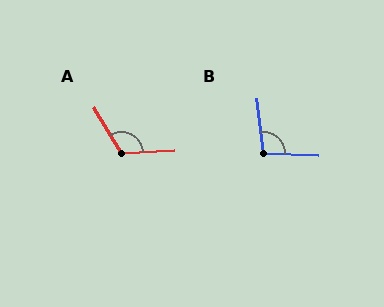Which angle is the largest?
A, at approximately 118 degrees.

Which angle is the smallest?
B, at approximately 98 degrees.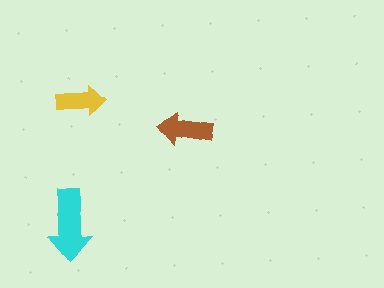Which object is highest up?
The yellow arrow is topmost.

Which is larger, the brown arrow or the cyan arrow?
The cyan one.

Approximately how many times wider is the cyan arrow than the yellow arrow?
About 1.5 times wider.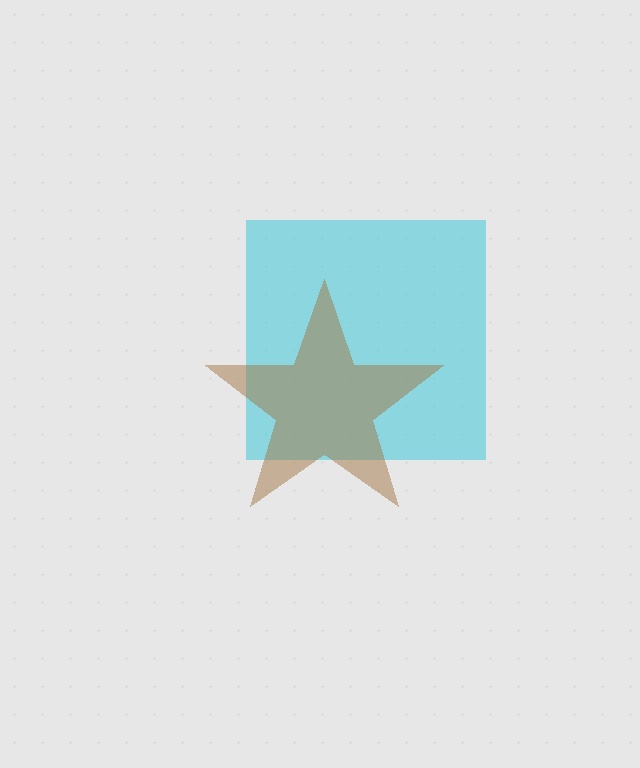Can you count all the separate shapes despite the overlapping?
Yes, there are 2 separate shapes.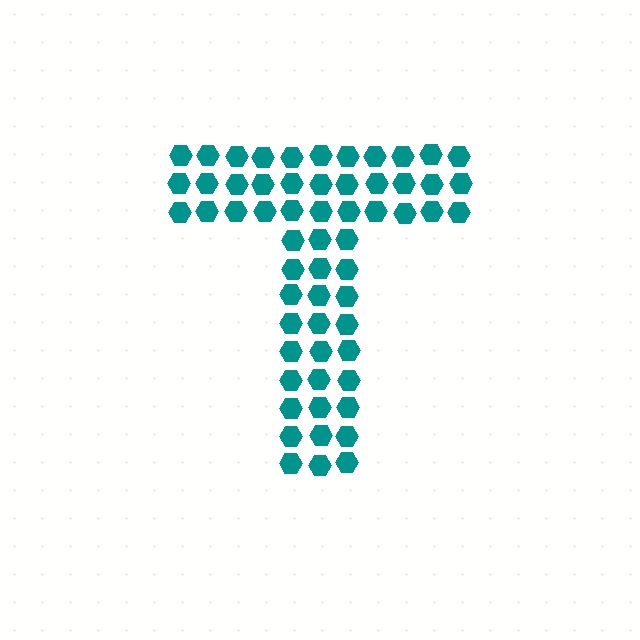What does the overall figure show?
The overall figure shows the letter T.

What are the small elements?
The small elements are hexagons.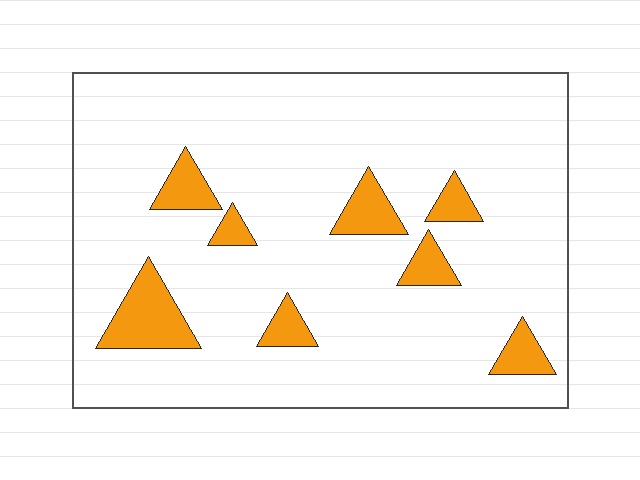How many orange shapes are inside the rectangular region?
8.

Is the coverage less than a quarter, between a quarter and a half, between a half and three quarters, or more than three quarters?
Less than a quarter.